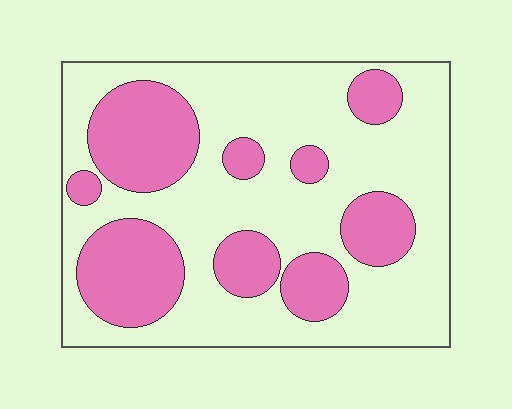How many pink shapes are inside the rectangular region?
9.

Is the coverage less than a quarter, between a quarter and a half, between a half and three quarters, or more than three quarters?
Between a quarter and a half.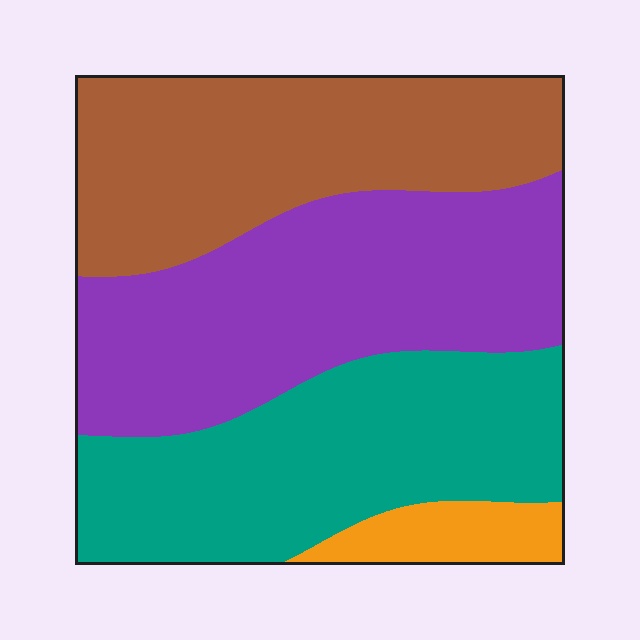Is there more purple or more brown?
Purple.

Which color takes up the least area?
Orange, at roughly 5%.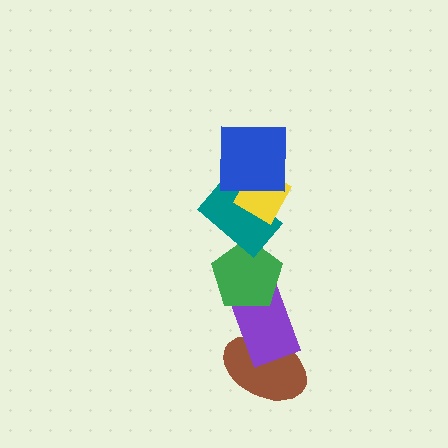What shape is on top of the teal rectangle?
The yellow diamond is on top of the teal rectangle.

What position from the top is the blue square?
The blue square is 1st from the top.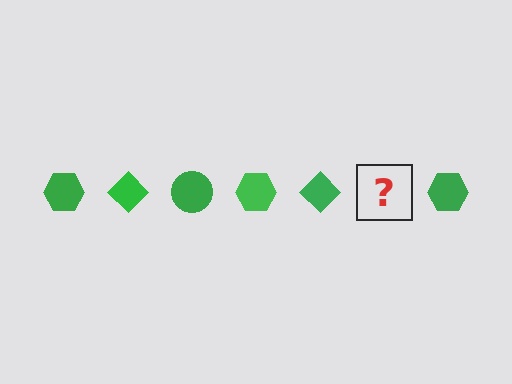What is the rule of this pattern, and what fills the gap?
The rule is that the pattern cycles through hexagon, diamond, circle shapes in green. The gap should be filled with a green circle.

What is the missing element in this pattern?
The missing element is a green circle.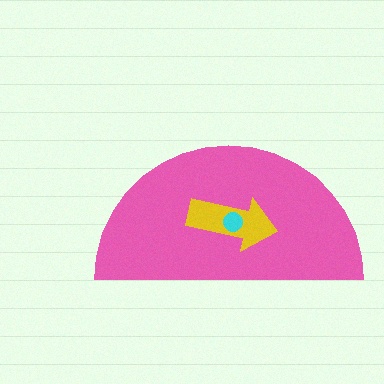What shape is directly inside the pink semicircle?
The yellow arrow.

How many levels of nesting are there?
3.